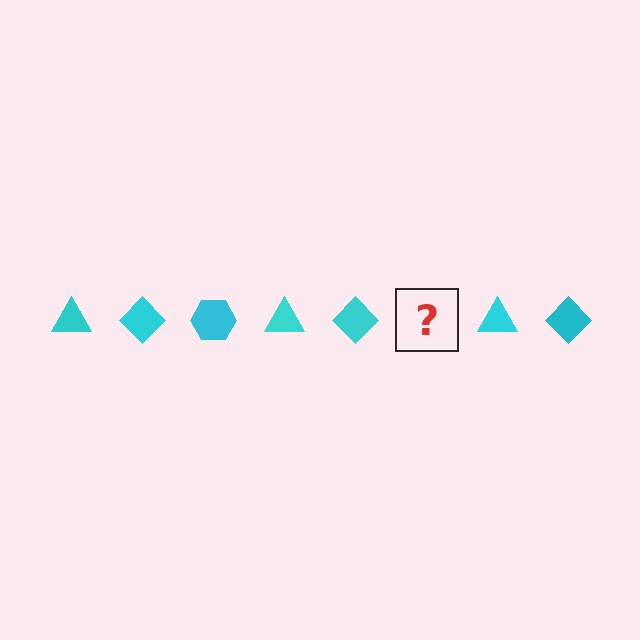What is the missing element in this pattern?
The missing element is a cyan hexagon.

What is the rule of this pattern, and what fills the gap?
The rule is that the pattern cycles through triangle, diamond, hexagon shapes in cyan. The gap should be filled with a cyan hexagon.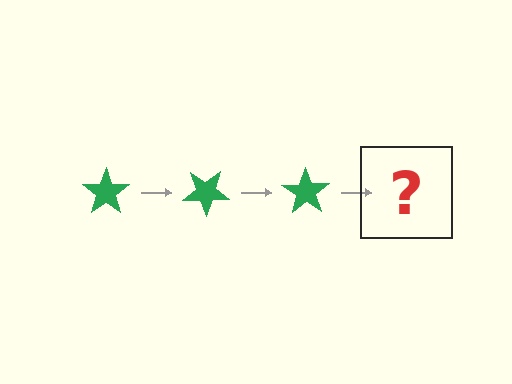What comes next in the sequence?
The next element should be a green star rotated 105 degrees.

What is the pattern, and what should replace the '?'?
The pattern is that the star rotates 35 degrees each step. The '?' should be a green star rotated 105 degrees.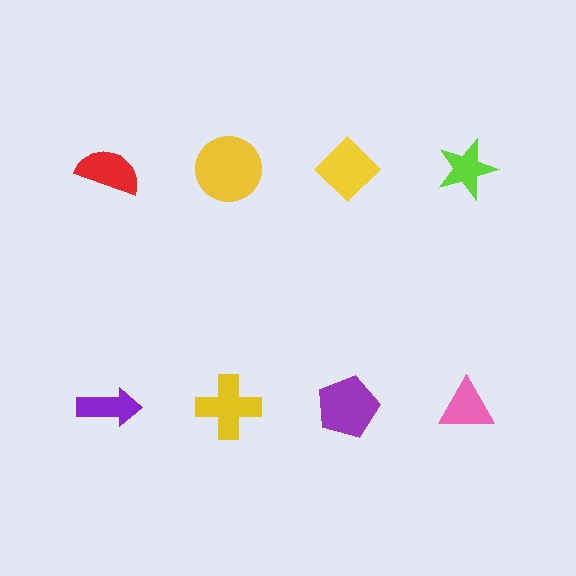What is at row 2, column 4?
A pink triangle.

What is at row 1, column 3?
A yellow diamond.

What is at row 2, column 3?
A purple pentagon.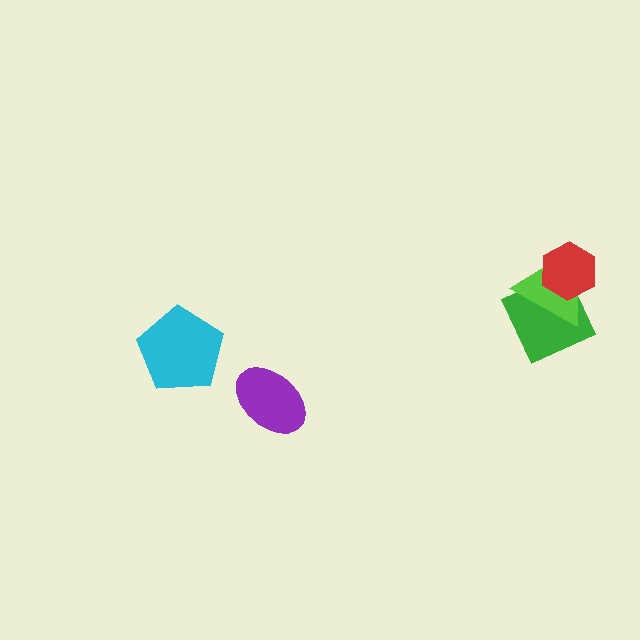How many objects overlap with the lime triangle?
2 objects overlap with the lime triangle.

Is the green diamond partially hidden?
Yes, it is partially covered by another shape.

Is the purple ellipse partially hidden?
No, no other shape covers it.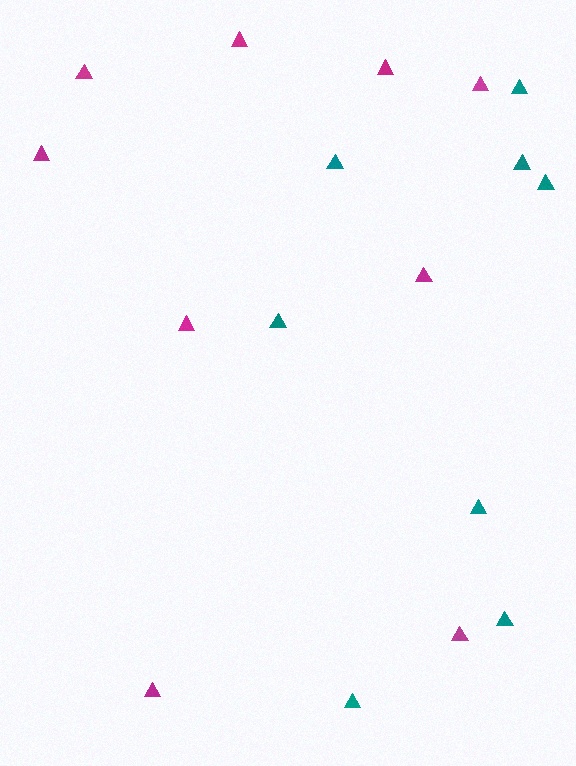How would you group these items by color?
There are 2 groups: one group of magenta triangles (9) and one group of teal triangles (8).